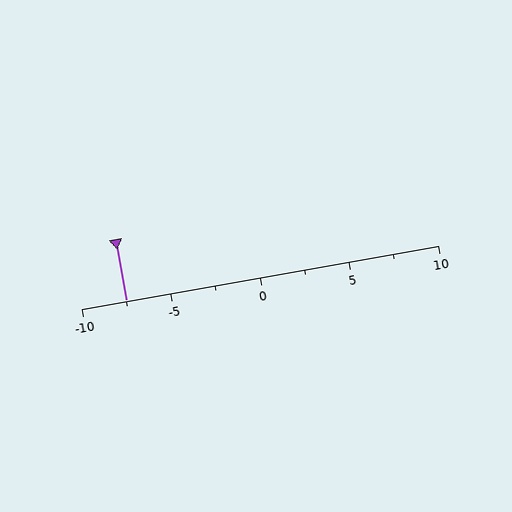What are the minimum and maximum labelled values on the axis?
The axis runs from -10 to 10.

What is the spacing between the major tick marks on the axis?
The major ticks are spaced 5 apart.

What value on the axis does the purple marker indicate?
The marker indicates approximately -7.5.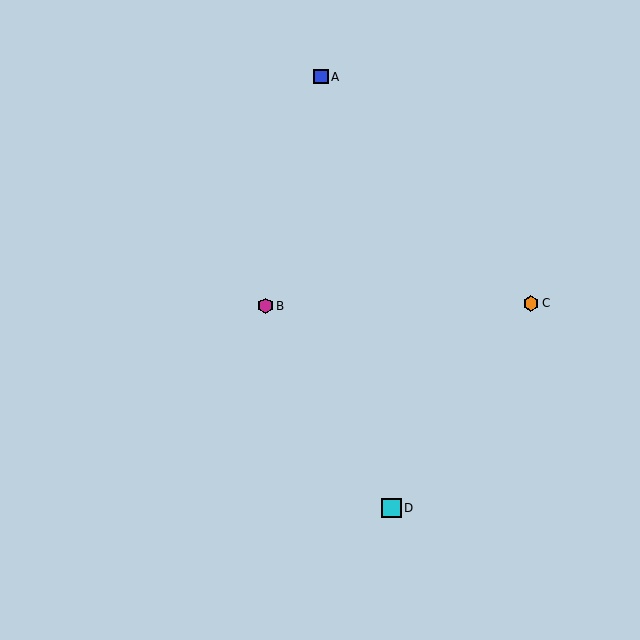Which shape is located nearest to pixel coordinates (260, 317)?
The magenta hexagon (labeled B) at (266, 306) is nearest to that location.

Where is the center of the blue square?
The center of the blue square is at (321, 77).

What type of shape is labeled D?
Shape D is a cyan square.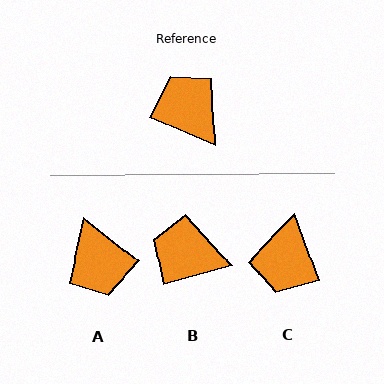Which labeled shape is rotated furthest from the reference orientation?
A, about 165 degrees away.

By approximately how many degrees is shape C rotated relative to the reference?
Approximately 133 degrees counter-clockwise.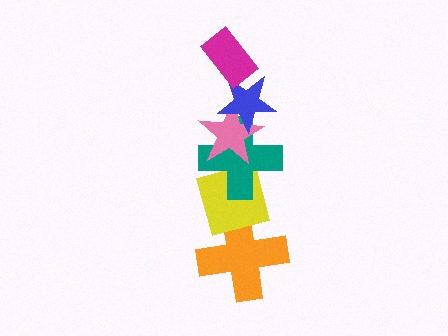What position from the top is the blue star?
The blue star is 2nd from the top.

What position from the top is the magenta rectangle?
The magenta rectangle is 1st from the top.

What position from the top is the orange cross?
The orange cross is 6th from the top.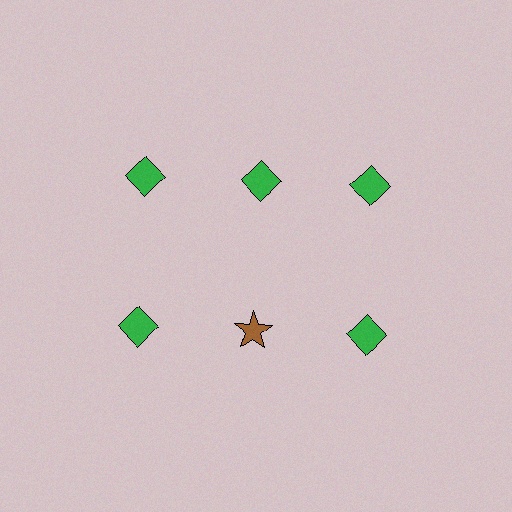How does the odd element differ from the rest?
It differs in both color (brown instead of green) and shape (star instead of diamond).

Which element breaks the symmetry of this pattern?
The brown star in the second row, second from left column breaks the symmetry. All other shapes are green diamonds.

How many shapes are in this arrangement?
There are 6 shapes arranged in a grid pattern.